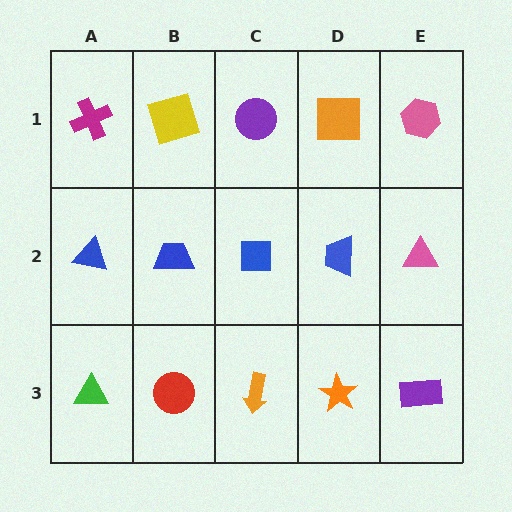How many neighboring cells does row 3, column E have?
2.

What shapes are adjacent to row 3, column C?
A blue square (row 2, column C), a red circle (row 3, column B), an orange star (row 3, column D).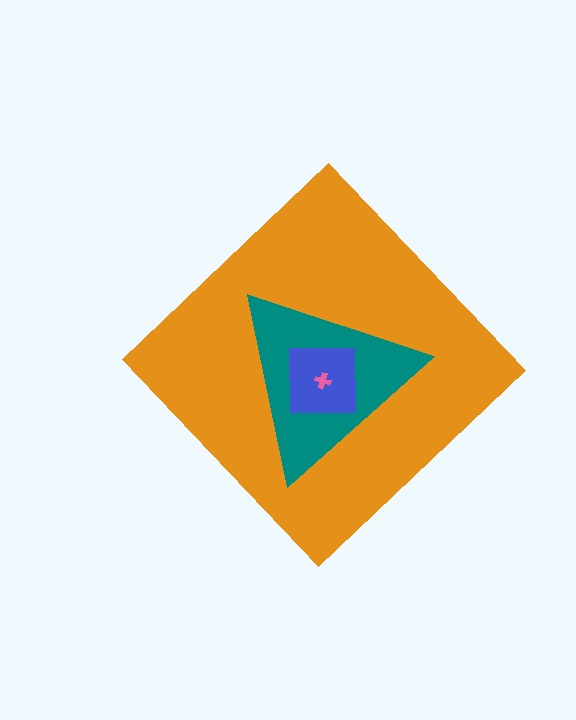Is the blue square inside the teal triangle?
Yes.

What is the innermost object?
The pink cross.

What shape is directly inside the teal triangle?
The blue square.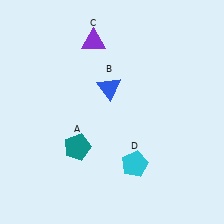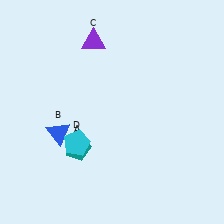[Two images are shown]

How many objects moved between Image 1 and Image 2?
2 objects moved between the two images.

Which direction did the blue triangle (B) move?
The blue triangle (B) moved left.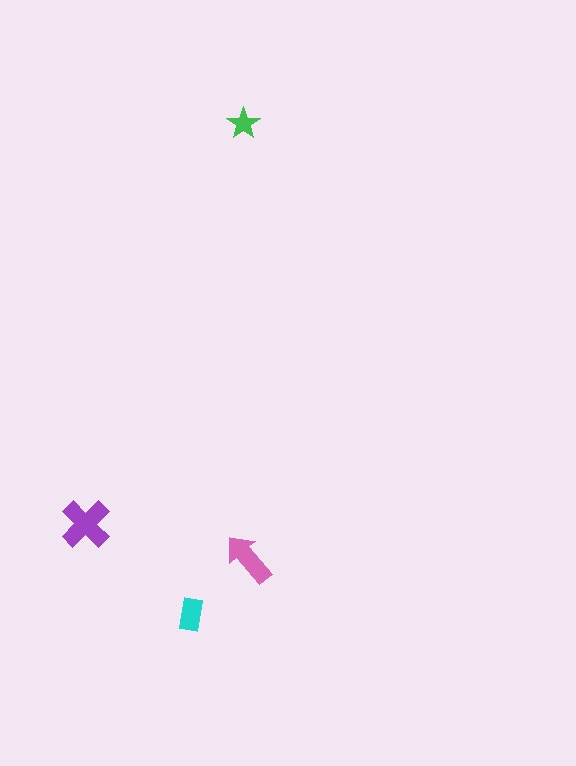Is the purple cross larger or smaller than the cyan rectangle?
Larger.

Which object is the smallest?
The green star.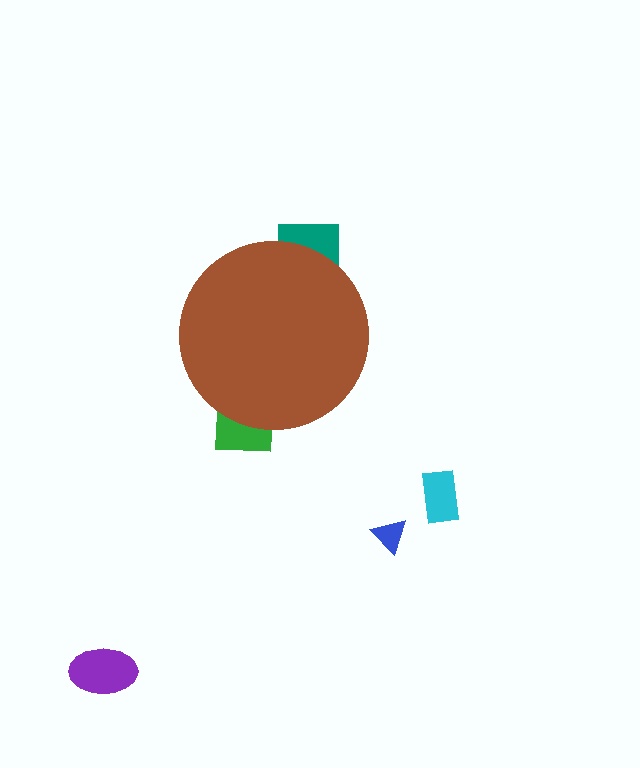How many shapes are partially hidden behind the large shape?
2 shapes are partially hidden.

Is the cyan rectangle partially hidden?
No, the cyan rectangle is fully visible.